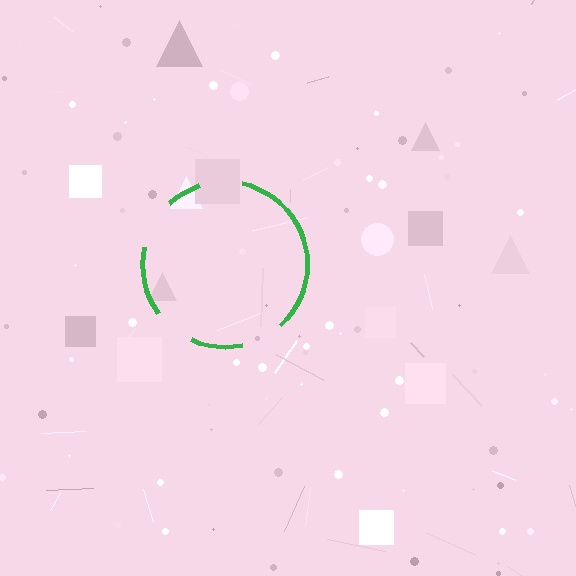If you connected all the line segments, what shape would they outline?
They would outline a circle.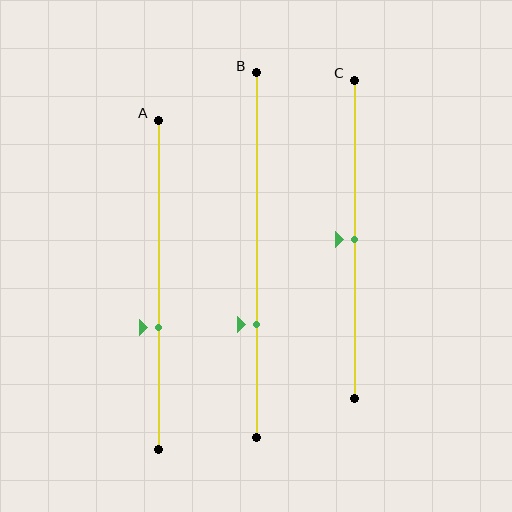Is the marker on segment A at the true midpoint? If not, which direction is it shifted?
No, the marker on segment A is shifted downward by about 13% of the segment length.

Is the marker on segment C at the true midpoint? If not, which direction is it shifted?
Yes, the marker on segment C is at the true midpoint.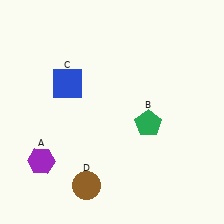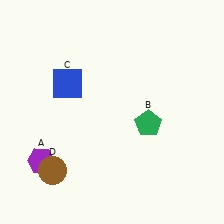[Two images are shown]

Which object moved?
The brown circle (D) moved left.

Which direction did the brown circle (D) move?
The brown circle (D) moved left.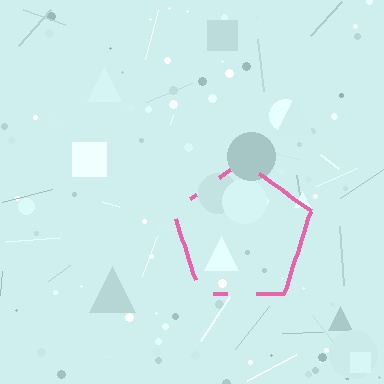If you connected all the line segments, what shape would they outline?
They would outline a pentagon.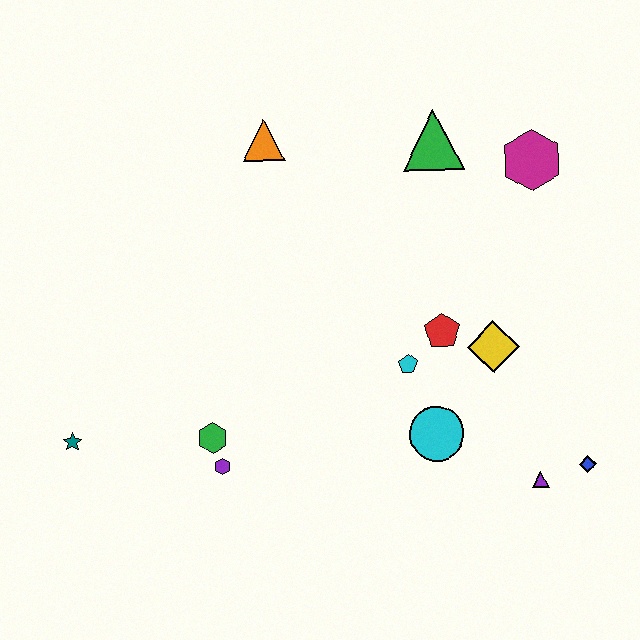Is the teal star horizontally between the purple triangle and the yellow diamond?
No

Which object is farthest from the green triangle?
The teal star is farthest from the green triangle.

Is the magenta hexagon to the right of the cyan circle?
Yes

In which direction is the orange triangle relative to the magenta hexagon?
The orange triangle is to the left of the magenta hexagon.